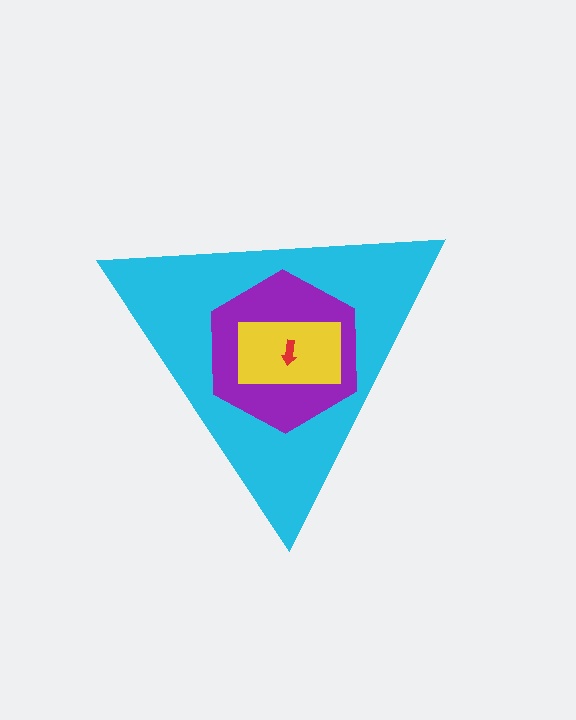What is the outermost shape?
The cyan triangle.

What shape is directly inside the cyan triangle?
The purple hexagon.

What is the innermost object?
The red arrow.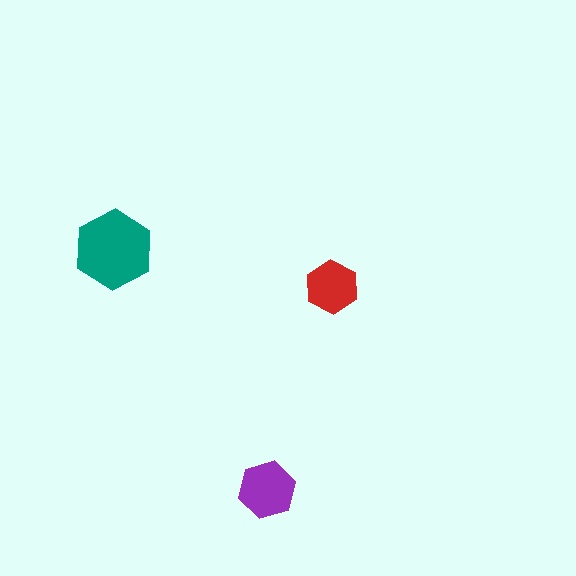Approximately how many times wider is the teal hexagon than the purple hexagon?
About 1.5 times wider.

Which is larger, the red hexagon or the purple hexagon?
The purple one.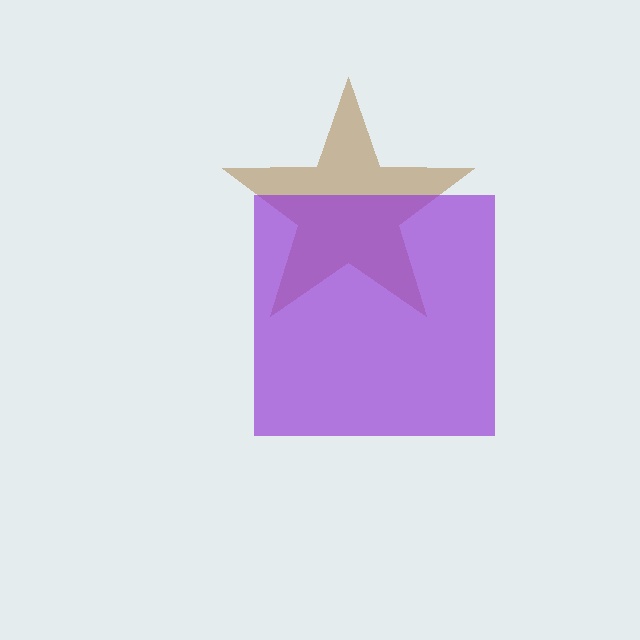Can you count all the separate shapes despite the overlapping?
Yes, there are 2 separate shapes.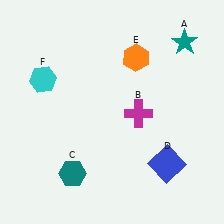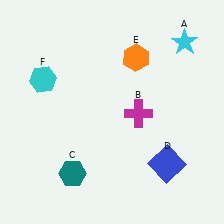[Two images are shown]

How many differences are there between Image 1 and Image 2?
There is 1 difference between the two images.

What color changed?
The star (A) changed from teal in Image 1 to cyan in Image 2.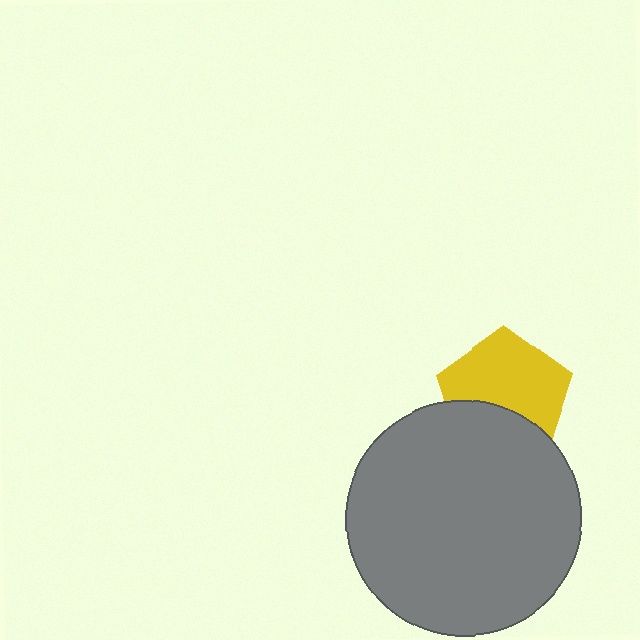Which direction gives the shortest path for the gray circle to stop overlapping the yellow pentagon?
Moving down gives the shortest separation.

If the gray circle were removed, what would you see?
You would see the complete yellow pentagon.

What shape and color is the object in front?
The object in front is a gray circle.